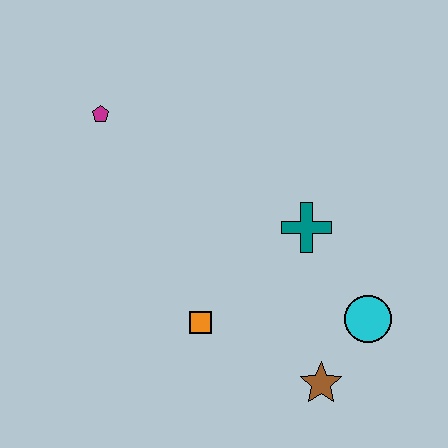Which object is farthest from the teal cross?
The magenta pentagon is farthest from the teal cross.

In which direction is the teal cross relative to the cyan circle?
The teal cross is above the cyan circle.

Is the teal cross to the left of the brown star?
Yes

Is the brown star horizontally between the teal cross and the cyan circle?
Yes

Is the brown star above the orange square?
No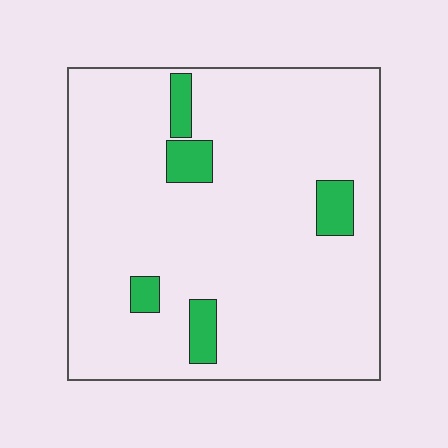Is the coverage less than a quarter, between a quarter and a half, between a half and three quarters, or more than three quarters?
Less than a quarter.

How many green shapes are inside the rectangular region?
5.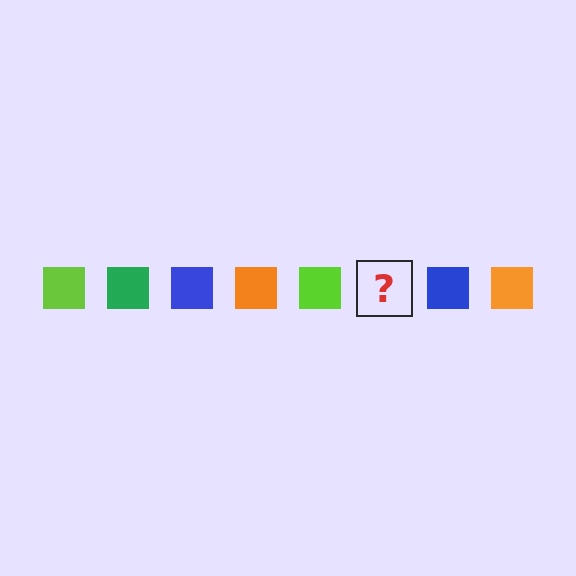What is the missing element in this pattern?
The missing element is a green square.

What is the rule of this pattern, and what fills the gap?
The rule is that the pattern cycles through lime, green, blue, orange squares. The gap should be filled with a green square.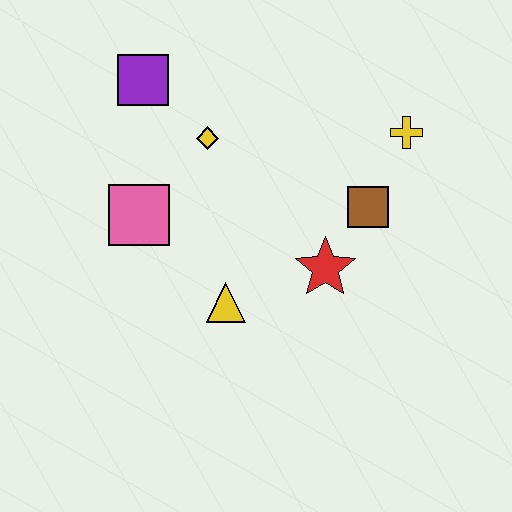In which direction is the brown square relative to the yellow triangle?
The brown square is to the right of the yellow triangle.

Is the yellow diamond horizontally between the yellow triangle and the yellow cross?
No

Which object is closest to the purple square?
The yellow diamond is closest to the purple square.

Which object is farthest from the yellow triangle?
The yellow cross is farthest from the yellow triangle.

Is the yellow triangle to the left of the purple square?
No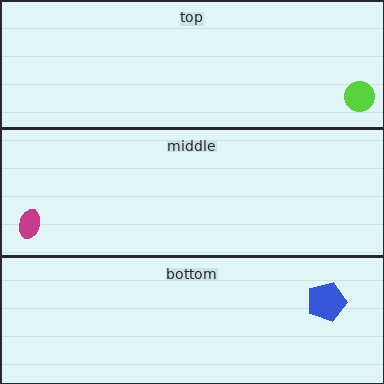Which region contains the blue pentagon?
The bottom region.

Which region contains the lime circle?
The top region.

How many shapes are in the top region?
1.